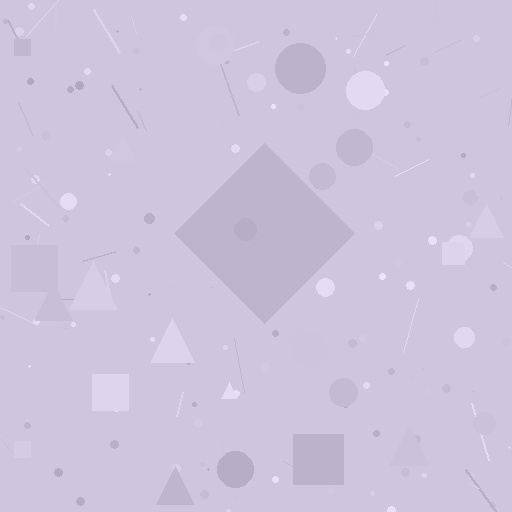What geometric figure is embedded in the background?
A diamond is embedded in the background.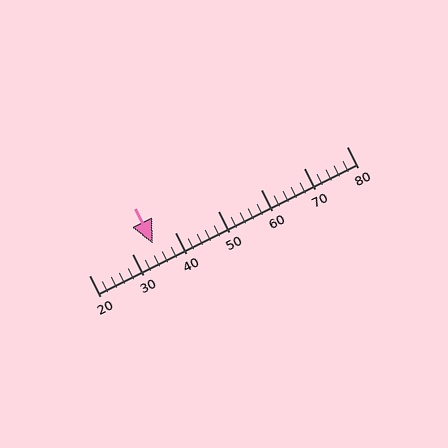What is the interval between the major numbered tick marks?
The major tick marks are spaced 10 units apart.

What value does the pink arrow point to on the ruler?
The pink arrow points to approximately 35.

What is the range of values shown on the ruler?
The ruler shows values from 20 to 80.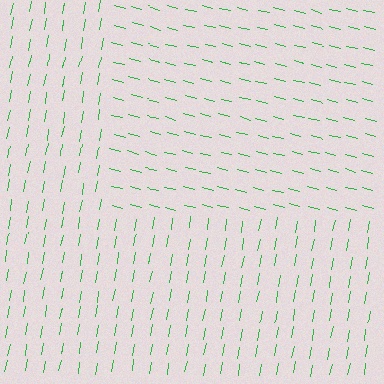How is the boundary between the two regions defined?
The boundary is defined purely by a change in line orientation (approximately 86 degrees difference). All lines are the same color and thickness.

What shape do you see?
I see a rectangle.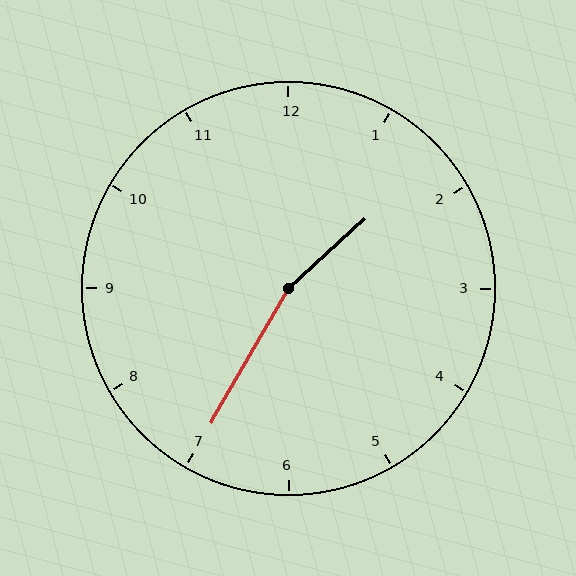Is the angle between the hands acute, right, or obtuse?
It is obtuse.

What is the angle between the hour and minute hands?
Approximately 162 degrees.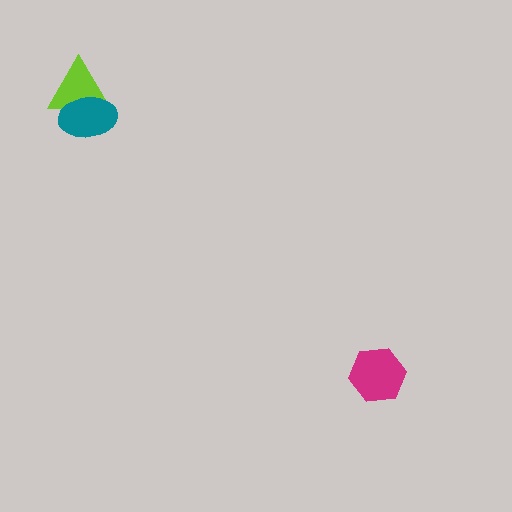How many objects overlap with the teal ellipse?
1 object overlaps with the teal ellipse.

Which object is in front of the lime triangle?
The teal ellipse is in front of the lime triangle.